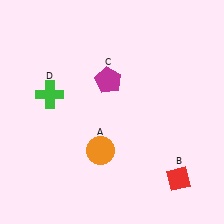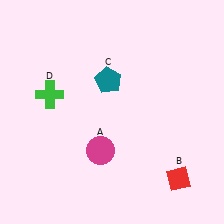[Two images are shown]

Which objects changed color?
A changed from orange to magenta. C changed from magenta to teal.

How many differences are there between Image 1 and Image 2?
There are 2 differences between the two images.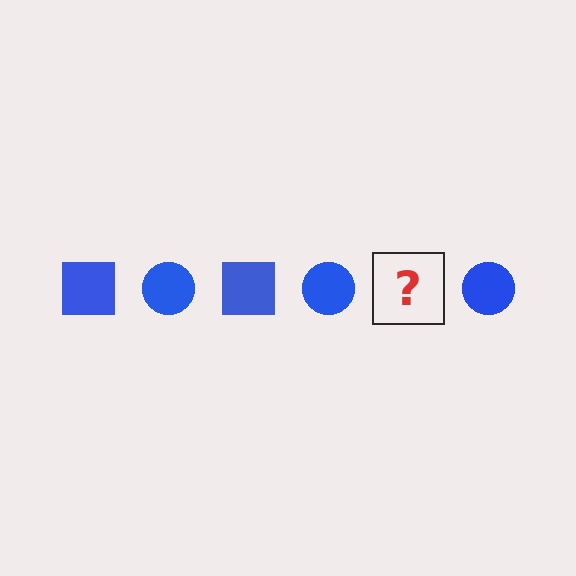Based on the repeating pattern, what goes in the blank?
The blank should be a blue square.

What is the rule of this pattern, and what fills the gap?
The rule is that the pattern cycles through square, circle shapes in blue. The gap should be filled with a blue square.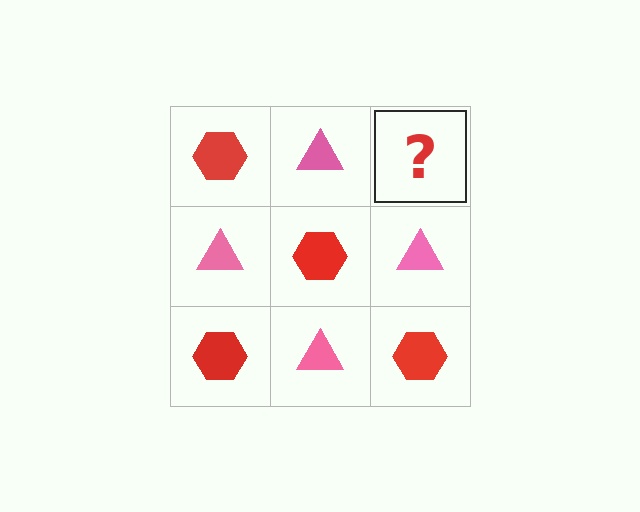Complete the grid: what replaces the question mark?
The question mark should be replaced with a red hexagon.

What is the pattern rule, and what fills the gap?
The rule is that it alternates red hexagon and pink triangle in a checkerboard pattern. The gap should be filled with a red hexagon.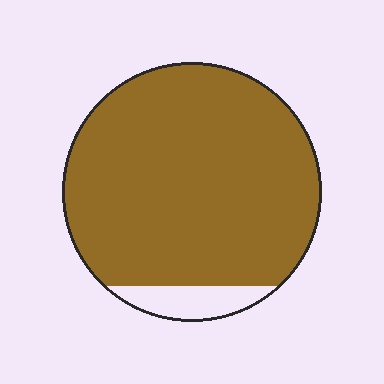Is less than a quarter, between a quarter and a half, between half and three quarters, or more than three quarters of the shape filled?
More than three quarters.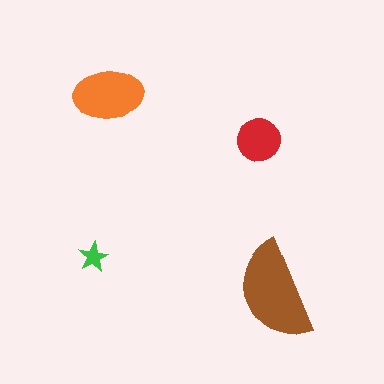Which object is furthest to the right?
The brown semicircle is rightmost.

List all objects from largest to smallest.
The brown semicircle, the orange ellipse, the red circle, the green star.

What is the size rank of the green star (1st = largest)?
4th.